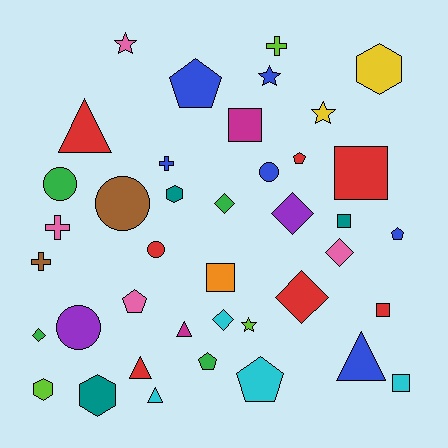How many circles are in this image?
There are 5 circles.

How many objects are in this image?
There are 40 objects.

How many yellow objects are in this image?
There are 2 yellow objects.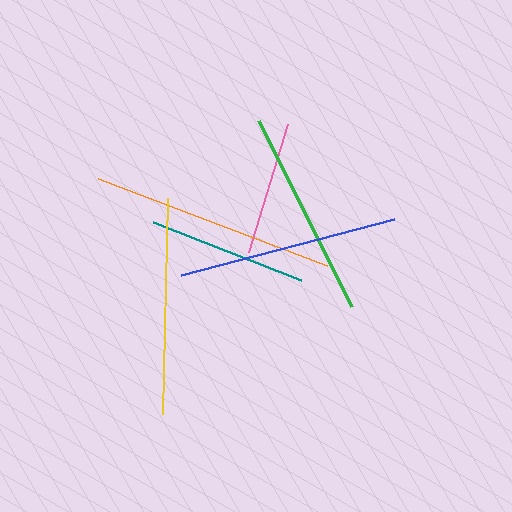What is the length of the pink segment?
The pink segment is approximately 134 pixels long.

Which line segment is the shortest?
The pink line is the shortest at approximately 134 pixels.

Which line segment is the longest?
The orange line is the longest at approximately 245 pixels.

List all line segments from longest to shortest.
From longest to shortest: orange, blue, yellow, green, teal, pink.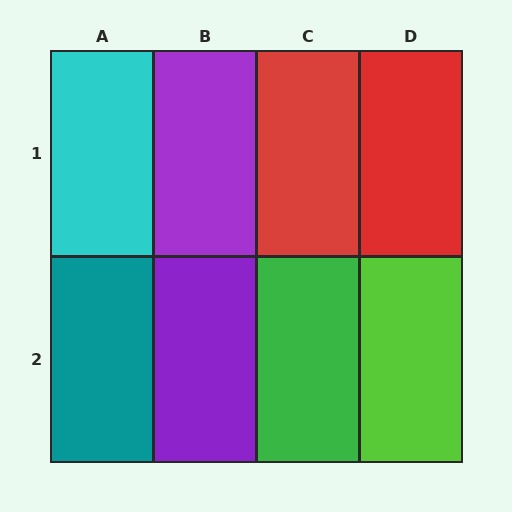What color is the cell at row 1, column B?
Purple.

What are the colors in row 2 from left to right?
Teal, purple, green, lime.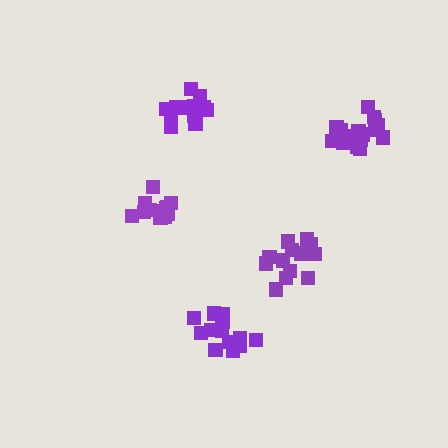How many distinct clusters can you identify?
There are 5 distinct clusters.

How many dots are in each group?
Group 1: 13 dots, Group 2: 17 dots, Group 3: 15 dots, Group 4: 13 dots, Group 5: 12 dots (70 total).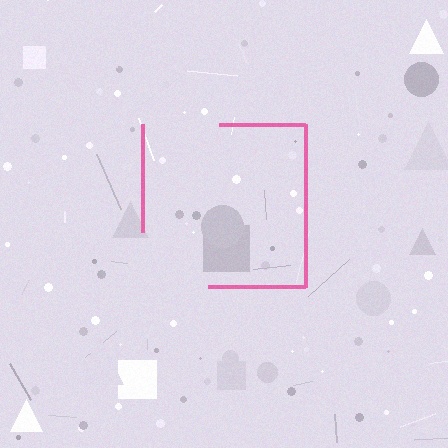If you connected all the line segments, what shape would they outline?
They would outline a square.